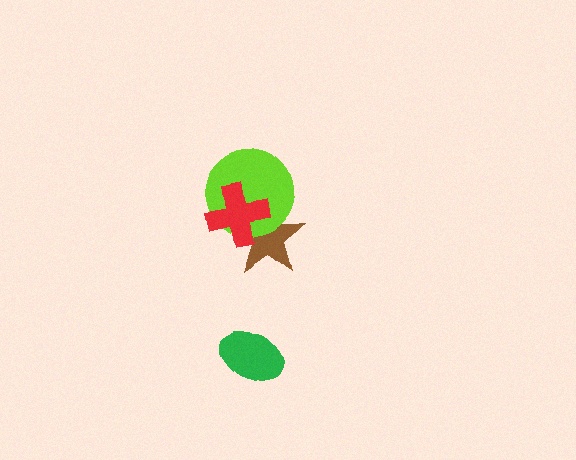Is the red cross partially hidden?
No, no other shape covers it.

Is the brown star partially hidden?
Yes, it is partially covered by another shape.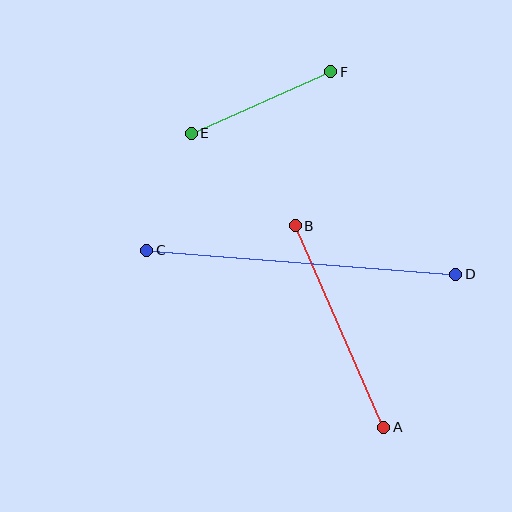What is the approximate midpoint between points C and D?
The midpoint is at approximately (301, 262) pixels.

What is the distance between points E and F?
The distance is approximately 152 pixels.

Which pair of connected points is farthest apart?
Points C and D are farthest apart.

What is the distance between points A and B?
The distance is approximately 220 pixels.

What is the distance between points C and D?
The distance is approximately 310 pixels.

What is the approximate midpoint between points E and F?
The midpoint is at approximately (261, 103) pixels.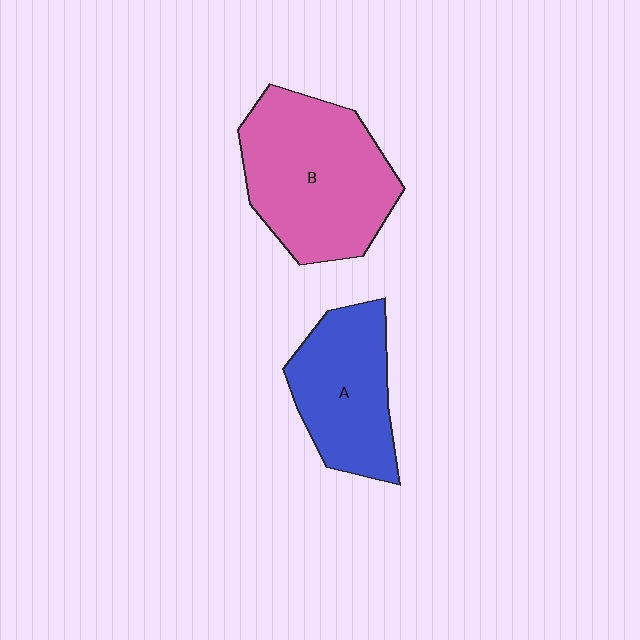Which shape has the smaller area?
Shape A (blue).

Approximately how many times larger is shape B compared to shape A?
Approximately 1.4 times.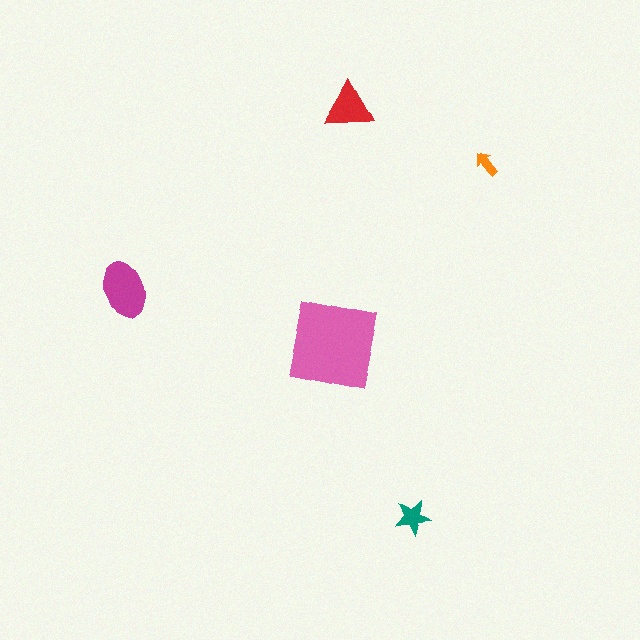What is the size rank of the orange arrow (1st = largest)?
5th.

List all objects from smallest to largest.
The orange arrow, the teal star, the red triangle, the magenta ellipse, the pink square.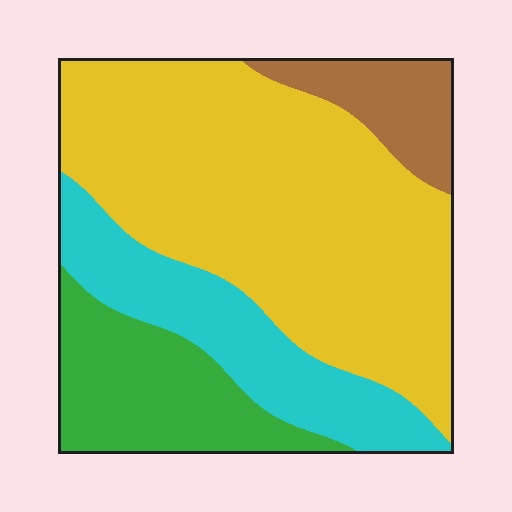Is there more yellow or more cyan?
Yellow.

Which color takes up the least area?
Brown, at roughly 10%.